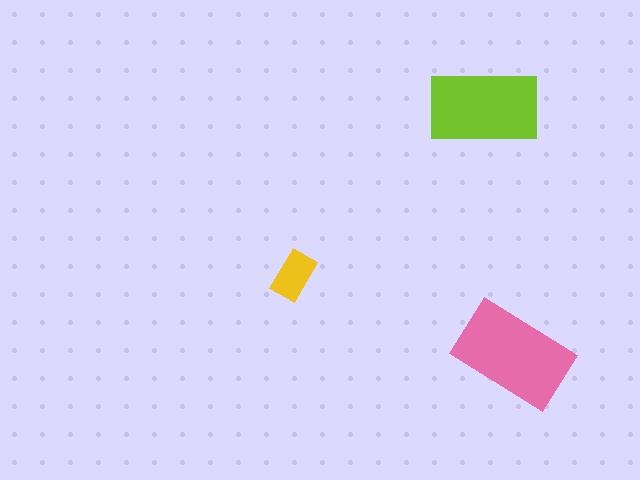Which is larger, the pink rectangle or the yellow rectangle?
The pink one.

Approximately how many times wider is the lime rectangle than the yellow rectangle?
About 2 times wider.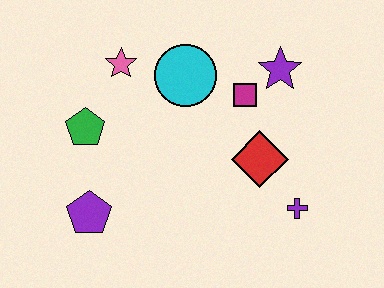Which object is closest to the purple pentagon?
The green pentagon is closest to the purple pentagon.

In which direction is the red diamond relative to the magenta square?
The red diamond is below the magenta square.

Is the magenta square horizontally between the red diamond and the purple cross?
No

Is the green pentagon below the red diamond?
No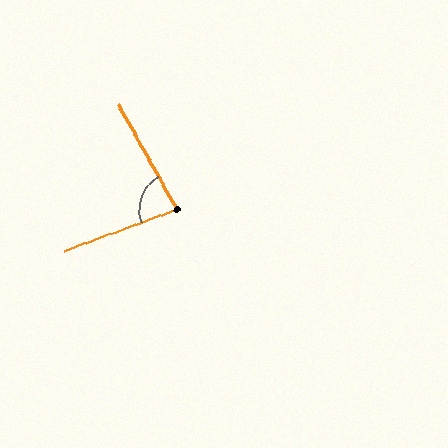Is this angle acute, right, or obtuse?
It is acute.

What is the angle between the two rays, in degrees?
Approximately 81 degrees.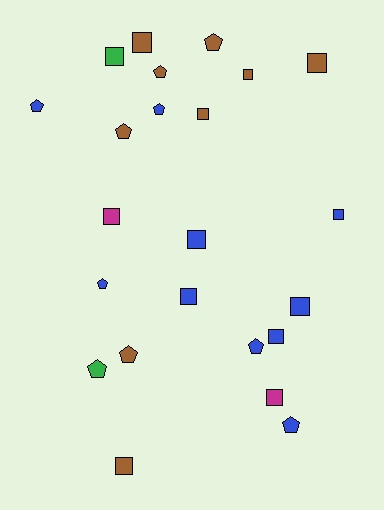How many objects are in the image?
There are 23 objects.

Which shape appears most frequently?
Square, with 13 objects.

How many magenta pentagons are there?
There are no magenta pentagons.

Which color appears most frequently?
Blue, with 10 objects.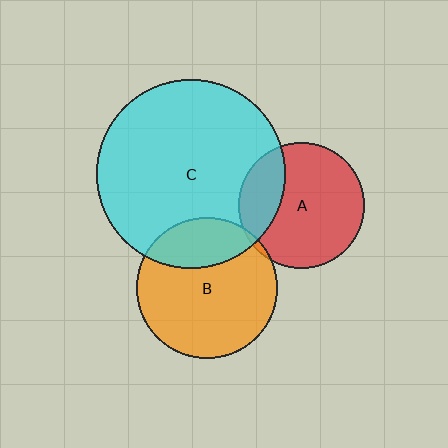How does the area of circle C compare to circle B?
Approximately 1.8 times.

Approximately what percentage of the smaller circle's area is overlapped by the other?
Approximately 25%.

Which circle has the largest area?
Circle C (cyan).